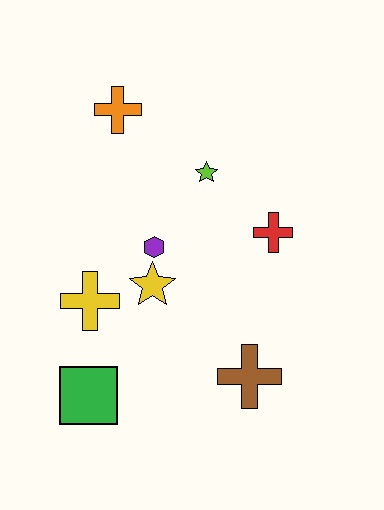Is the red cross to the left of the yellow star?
No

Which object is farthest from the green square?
The orange cross is farthest from the green square.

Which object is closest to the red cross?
The lime star is closest to the red cross.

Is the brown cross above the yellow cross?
No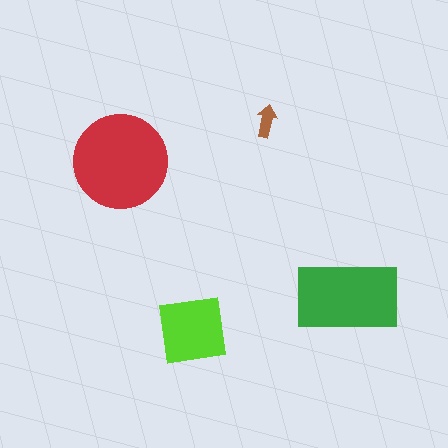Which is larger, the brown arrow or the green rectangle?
The green rectangle.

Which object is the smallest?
The brown arrow.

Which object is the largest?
The red circle.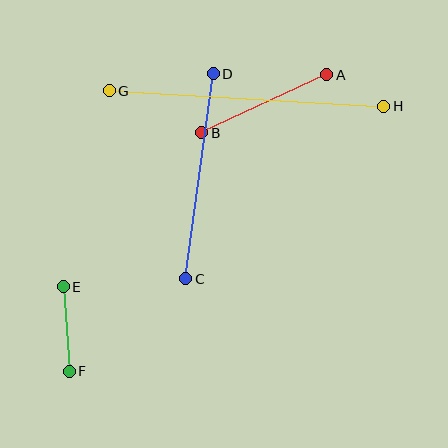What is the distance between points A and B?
The distance is approximately 138 pixels.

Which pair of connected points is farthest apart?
Points G and H are farthest apart.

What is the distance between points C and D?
The distance is approximately 207 pixels.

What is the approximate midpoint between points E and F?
The midpoint is at approximately (66, 329) pixels.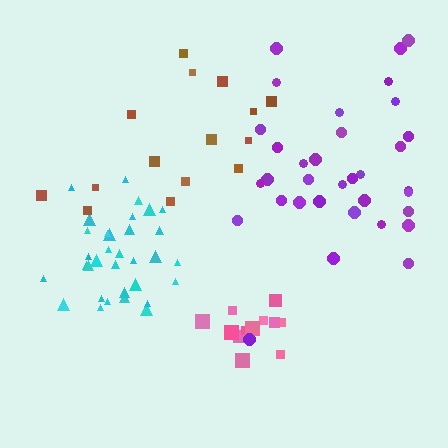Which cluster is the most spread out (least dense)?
Brown.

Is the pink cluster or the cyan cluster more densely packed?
Cyan.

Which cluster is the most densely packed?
Cyan.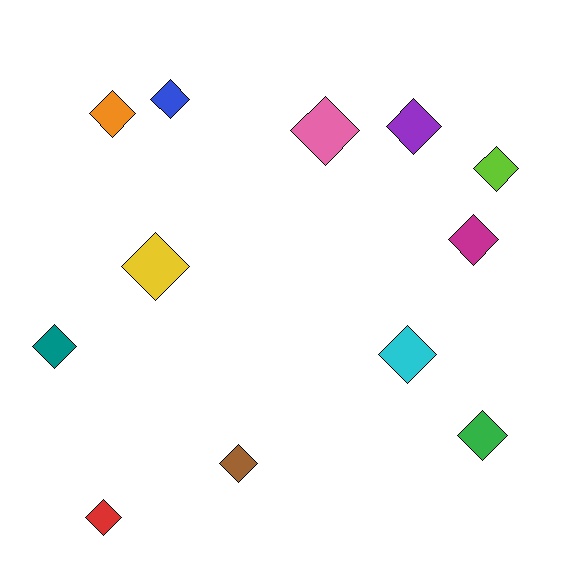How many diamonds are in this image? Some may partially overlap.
There are 12 diamonds.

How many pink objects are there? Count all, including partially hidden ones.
There is 1 pink object.